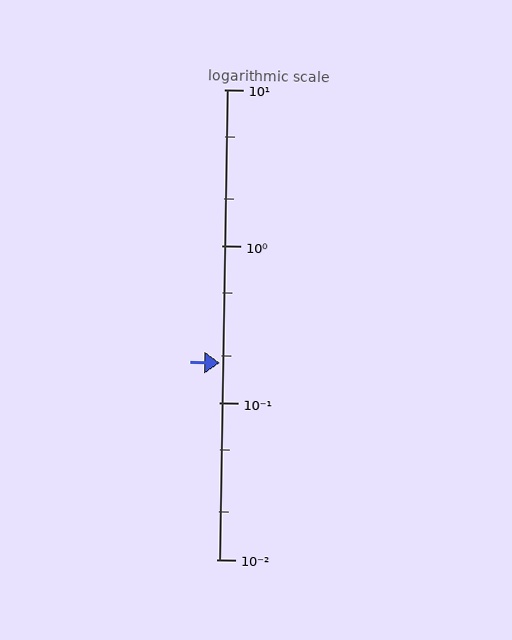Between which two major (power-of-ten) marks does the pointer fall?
The pointer is between 0.1 and 1.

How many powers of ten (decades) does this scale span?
The scale spans 3 decades, from 0.01 to 10.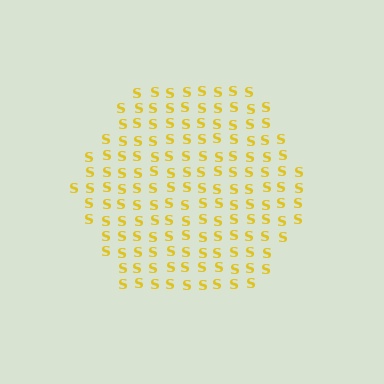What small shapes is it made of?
It is made of small letter S's.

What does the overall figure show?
The overall figure shows a hexagon.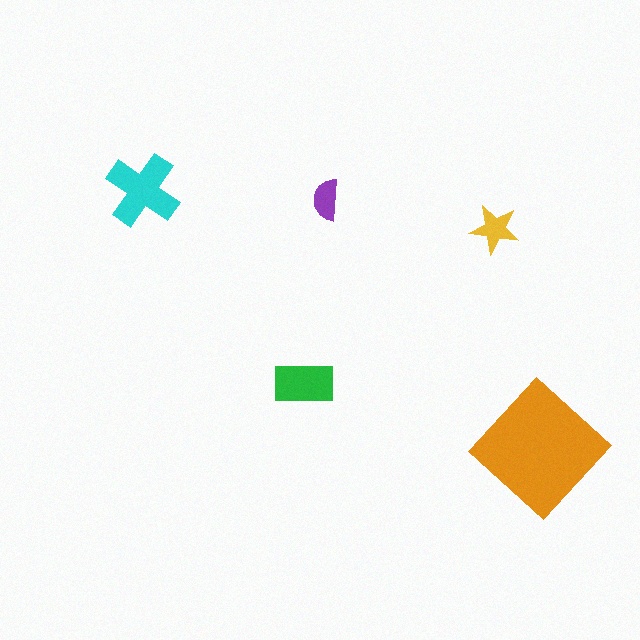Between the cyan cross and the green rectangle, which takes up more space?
The cyan cross.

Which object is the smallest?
The purple semicircle.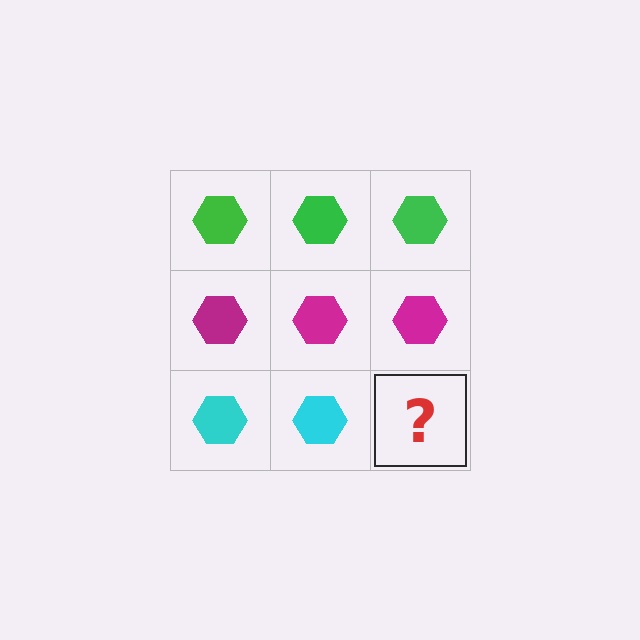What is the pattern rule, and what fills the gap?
The rule is that each row has a consistent color. The gap should be filled with a cyan hexagon.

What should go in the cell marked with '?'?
The missing cell should contain a cyan hexagon.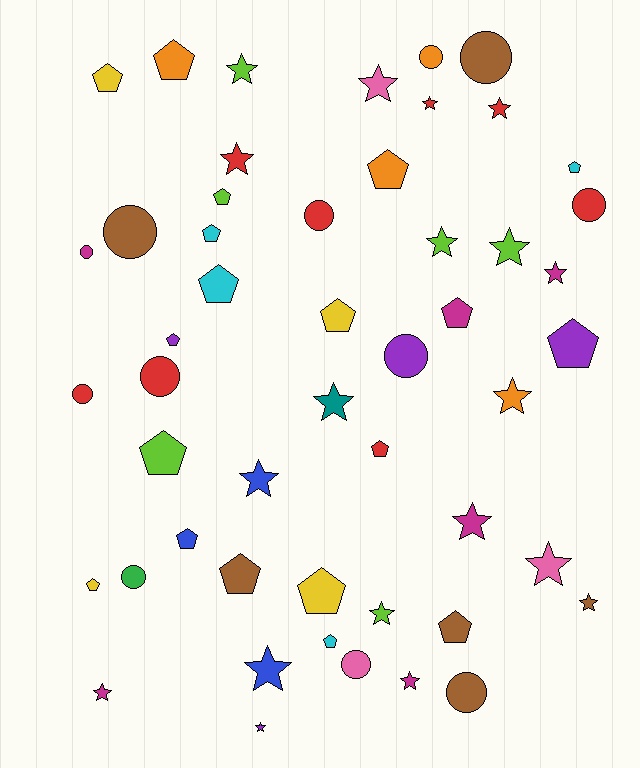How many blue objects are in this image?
There are 3 blue objects.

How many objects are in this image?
There are 50 objects.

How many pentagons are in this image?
There are 19 pentagons.